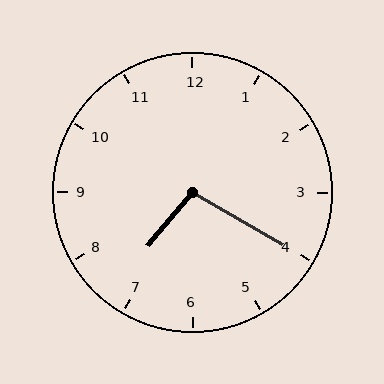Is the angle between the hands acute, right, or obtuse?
It is obtuse.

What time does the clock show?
7:20.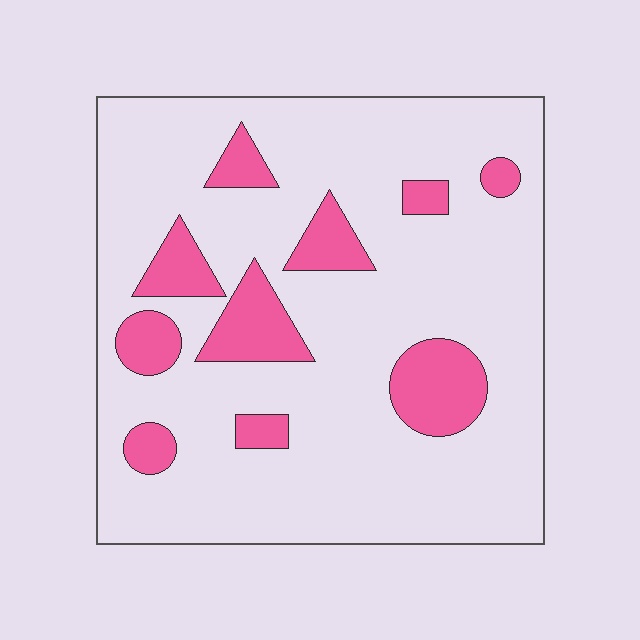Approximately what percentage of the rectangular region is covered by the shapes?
Approximately 15%.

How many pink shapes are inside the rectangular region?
10.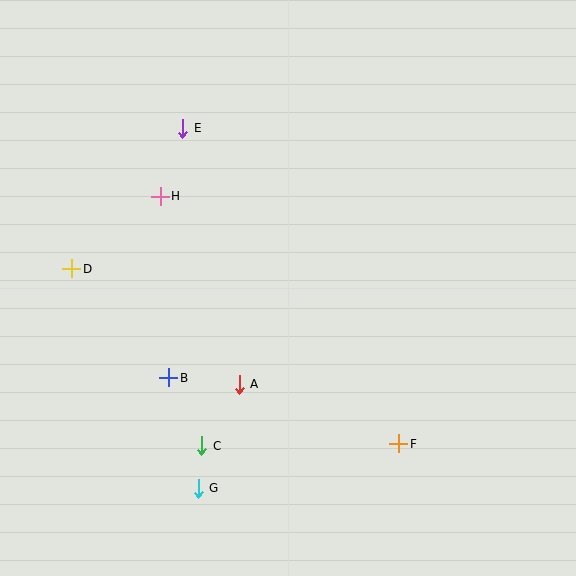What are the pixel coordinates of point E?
Point E is at (183, 128).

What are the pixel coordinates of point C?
Point C is at (202, 446).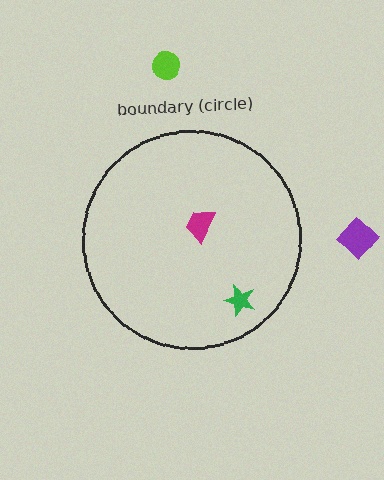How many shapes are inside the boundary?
2 inside, 2 outside.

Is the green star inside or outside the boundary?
Inside.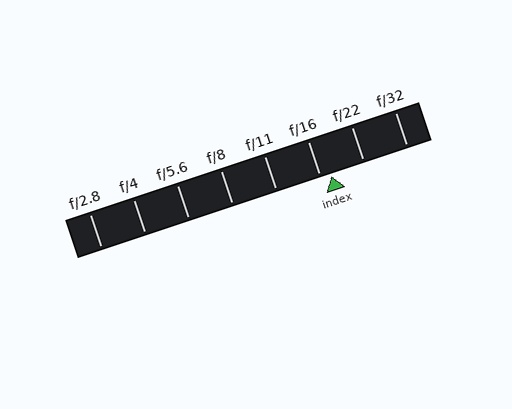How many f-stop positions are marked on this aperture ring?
There are 8 f-stop positions marked.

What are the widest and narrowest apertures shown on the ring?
The widest aperture shown is f/2.8 and the narrowest is f/32.